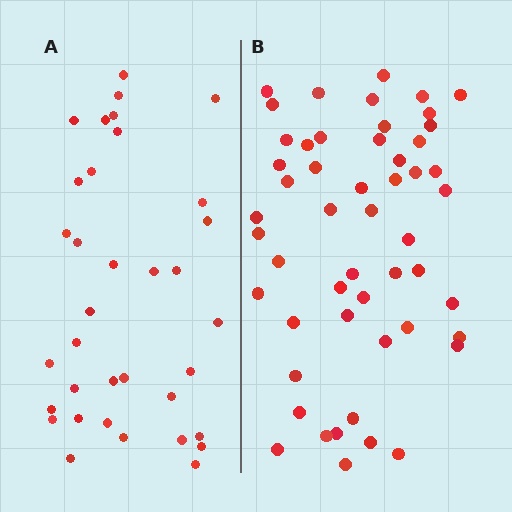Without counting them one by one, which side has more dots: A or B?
Region B (the right region) has more dots.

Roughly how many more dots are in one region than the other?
Region B has approximately 15 more dots than region A.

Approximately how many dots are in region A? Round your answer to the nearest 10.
About 40 dots. (The exact count is 35, which rounds to 40.)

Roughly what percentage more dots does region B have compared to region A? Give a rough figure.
About 50% more.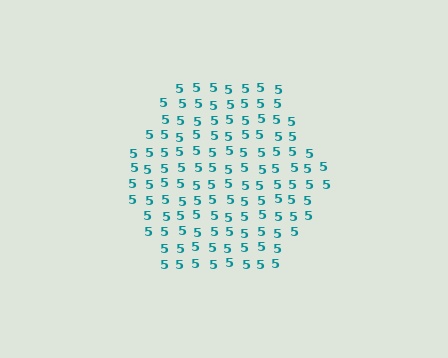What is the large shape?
The large shape is a hexagon.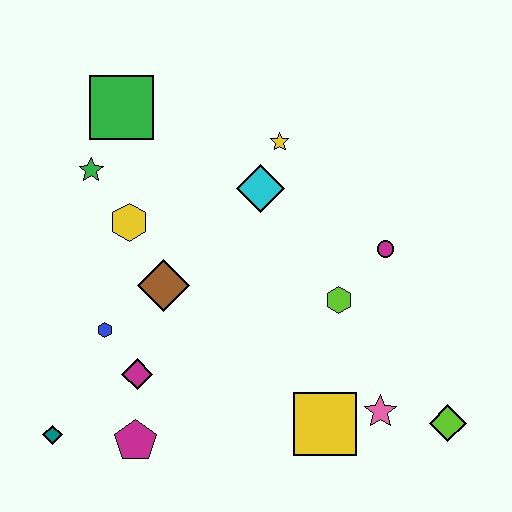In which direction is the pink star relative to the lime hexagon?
The pink star is below the lime hexagon.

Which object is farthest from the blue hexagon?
The lime diamond is farthest from the blue hexagon.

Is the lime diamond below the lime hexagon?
Yes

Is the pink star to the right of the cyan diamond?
Yes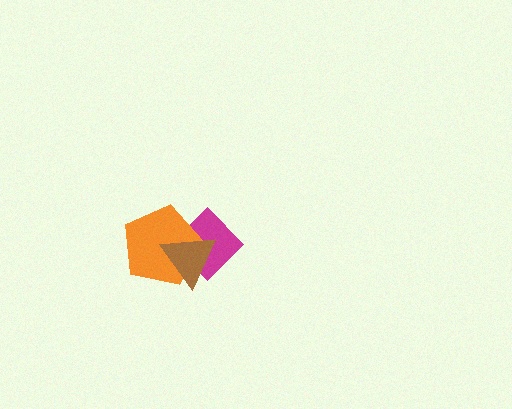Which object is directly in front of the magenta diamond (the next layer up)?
The orange pentagon is directly in front of the magenta diamond.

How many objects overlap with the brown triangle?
2 objects overlap with the brown triangle.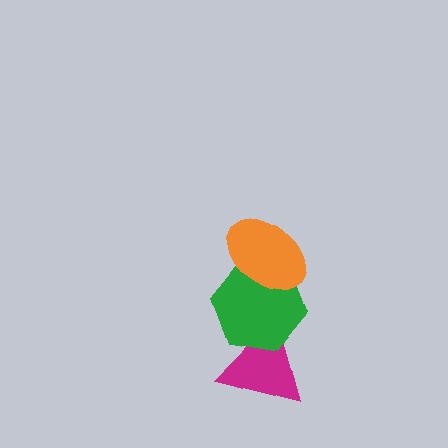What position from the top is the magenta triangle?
The magenta triangle is 3rd from the top.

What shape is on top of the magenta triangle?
The green hexagon is on top of the magenta triangle.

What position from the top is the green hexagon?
The green hexagon is 2nd from the top.